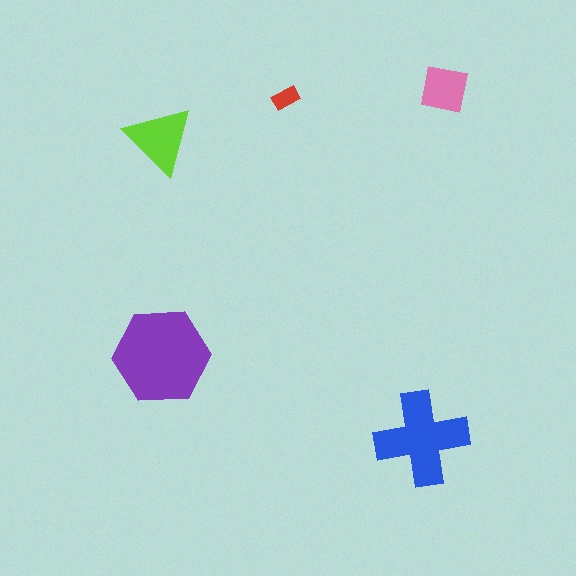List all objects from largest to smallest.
The purple hexagon, the blue cross, the lime triangle, the pink square, the red rectangle.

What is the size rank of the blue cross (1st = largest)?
2nd.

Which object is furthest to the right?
The pink square is rightmost.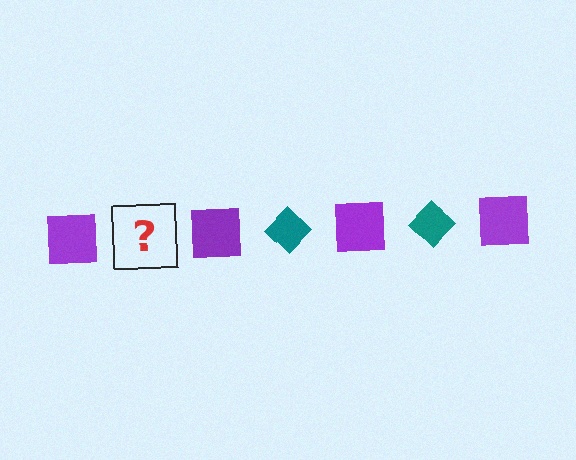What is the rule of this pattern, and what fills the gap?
The rule is that the pattern alternates between purple square and teal diamond. The gap should be filled with a teal diamond.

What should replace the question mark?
The question mark should be replaced with a teal diamond.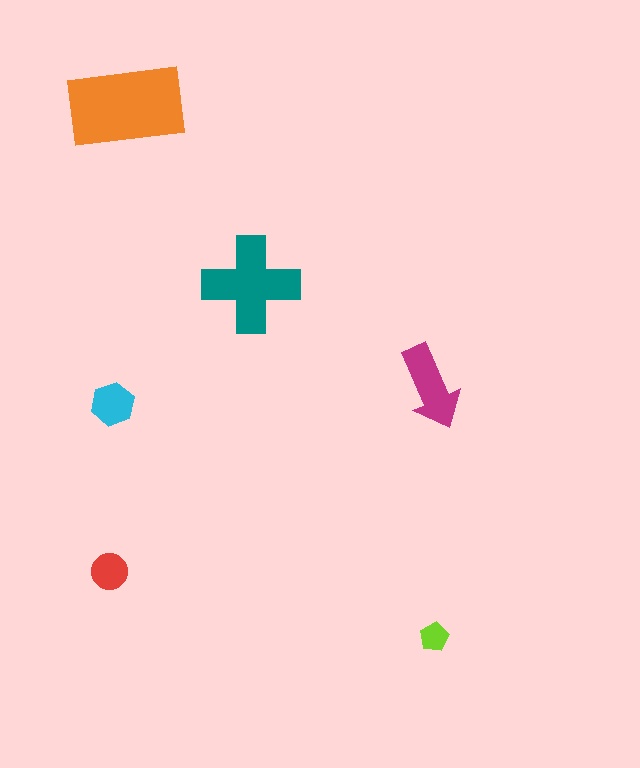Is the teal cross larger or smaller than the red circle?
Larger.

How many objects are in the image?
There are 6 objects in the image.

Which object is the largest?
The orange rectangle.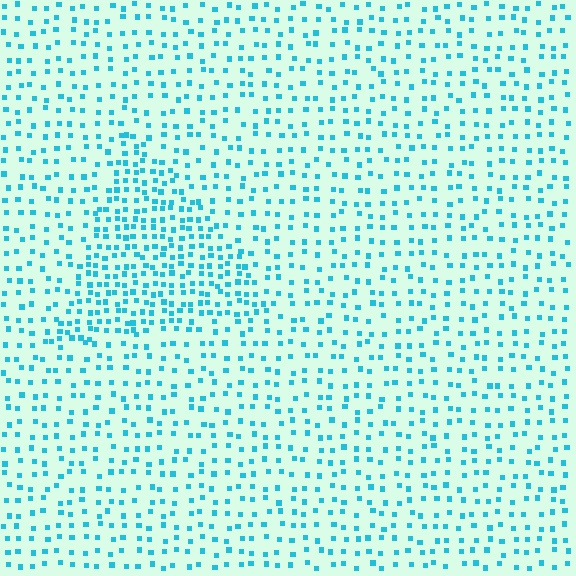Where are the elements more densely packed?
The elements are more densely packed inside the triangle boundary.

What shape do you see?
I see a triangle.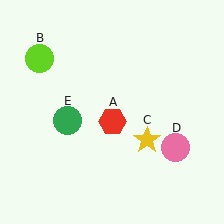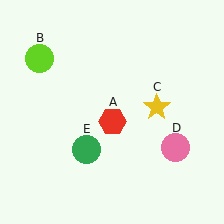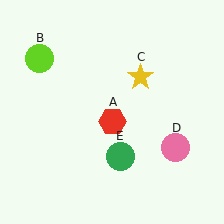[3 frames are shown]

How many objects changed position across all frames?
2 objects changed position: yellow star (object C), green circle (object E).